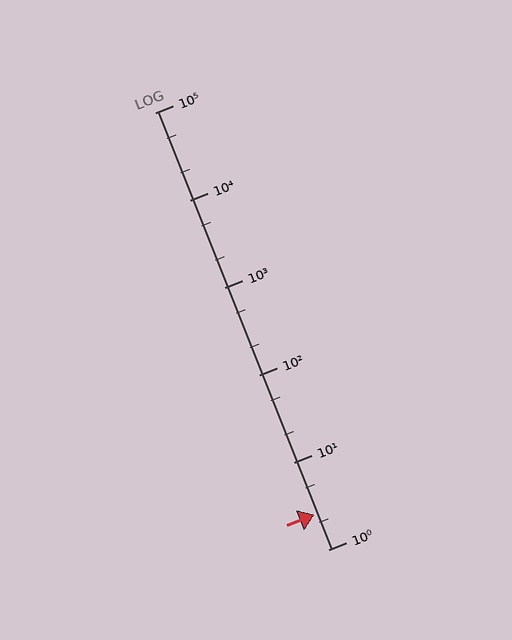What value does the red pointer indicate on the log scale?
The pointer indicates approximately 2.5.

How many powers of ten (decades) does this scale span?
The scale spans 5 decades, from 1 to 100000.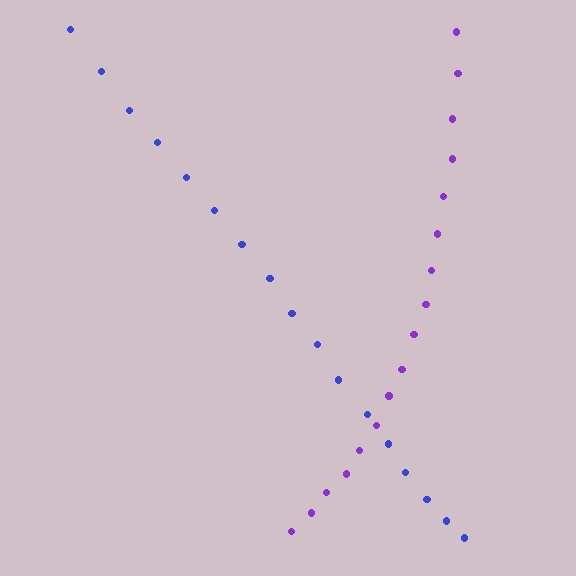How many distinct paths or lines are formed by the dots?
There are 2 distinct paths.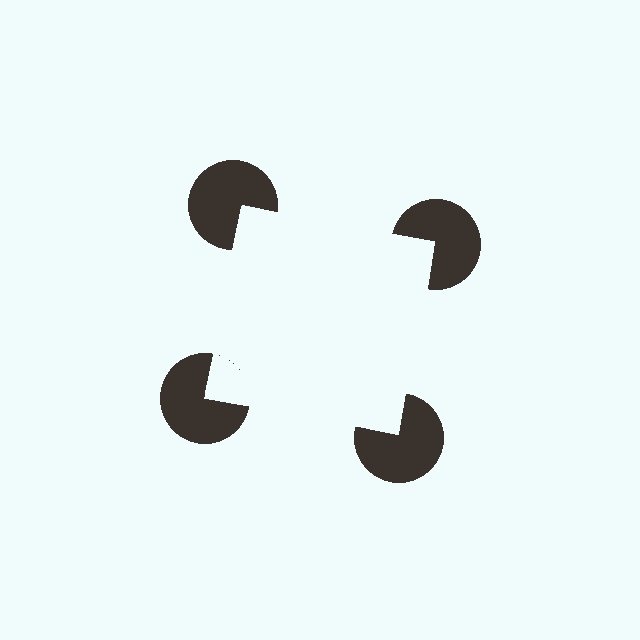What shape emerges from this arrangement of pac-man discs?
An illusory square — its edges are inferred from the aligned wedge cuts in the pac-man discs, not physically drawn.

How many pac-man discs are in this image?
There are 4 — one at each vertex of the illusory square.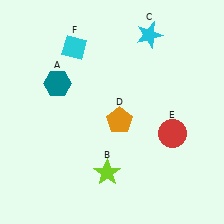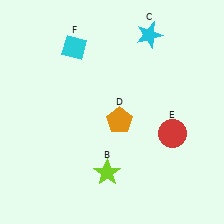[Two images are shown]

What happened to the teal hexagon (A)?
The teal hexagon (A) was removed in Image 2. It was in the top-left area of Image 1.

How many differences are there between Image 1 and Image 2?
There is 1 difference between the two images.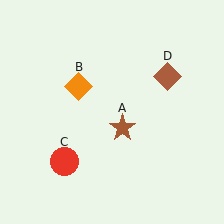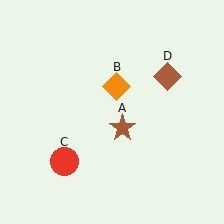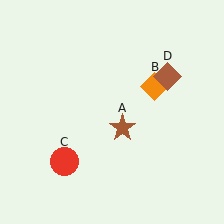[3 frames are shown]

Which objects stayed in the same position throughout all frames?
Brown star (object A) and red circle (object C) and brown diamond (object D) remained stationary.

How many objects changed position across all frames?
1 object changed position: orange diamond (object B).